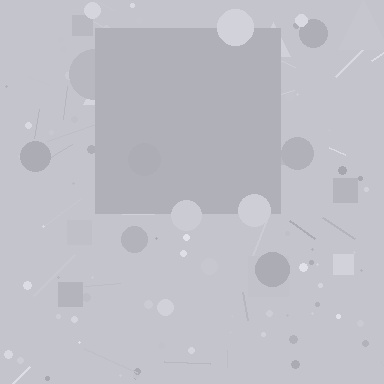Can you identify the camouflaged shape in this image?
The camouflaged shape is a square.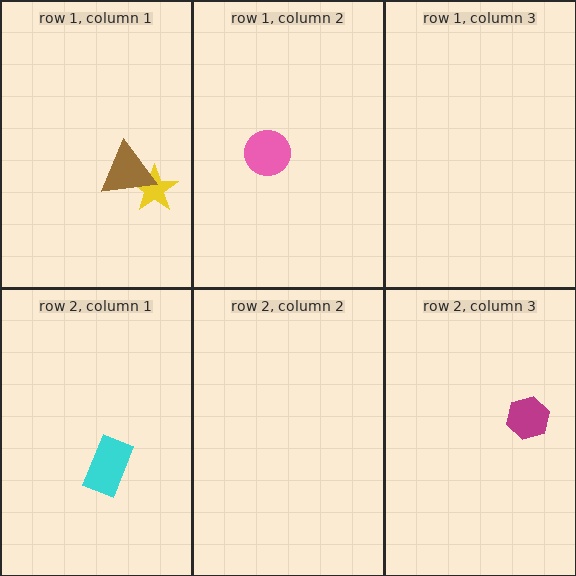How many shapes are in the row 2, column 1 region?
1.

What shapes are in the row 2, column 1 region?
The cyan rectangle.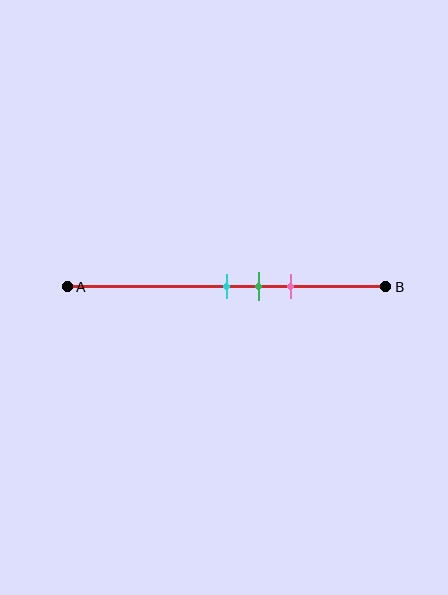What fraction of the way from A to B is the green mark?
The green mark is approximately 60% (0.6) of the way from A to B.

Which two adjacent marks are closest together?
The cyan and green marks are the closest adjacent pair.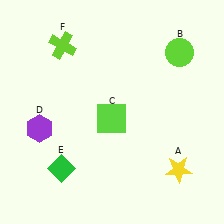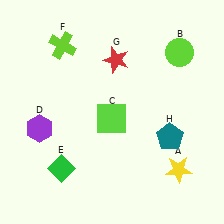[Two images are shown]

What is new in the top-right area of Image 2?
A red star (G) was added in the top-right area of Image 2.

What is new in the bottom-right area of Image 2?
A teal pentagon (H) was added in the bottom-right area of Image 2.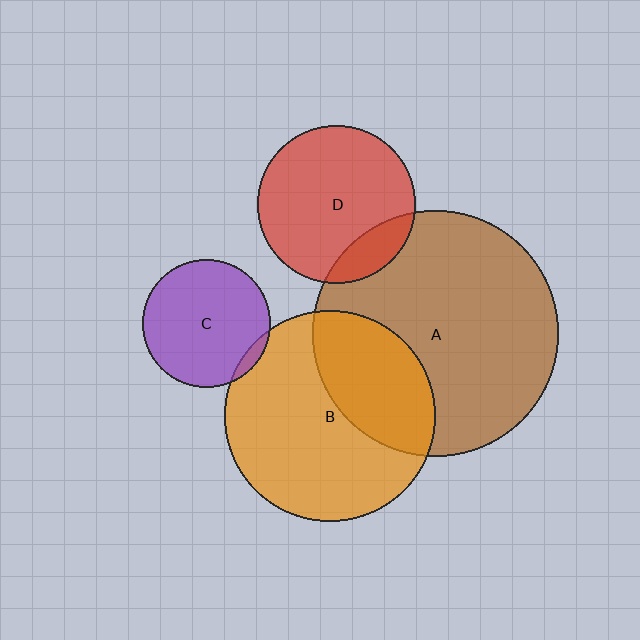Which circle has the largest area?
Circle A (brown).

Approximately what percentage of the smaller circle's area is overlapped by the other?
Approximately 15%.